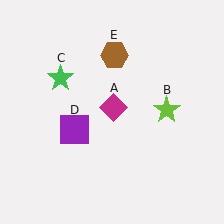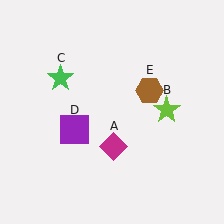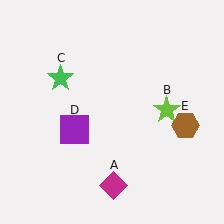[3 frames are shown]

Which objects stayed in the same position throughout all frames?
Lime star (object B) and green star (object C) and purple square (object D) remained stationary.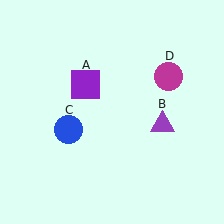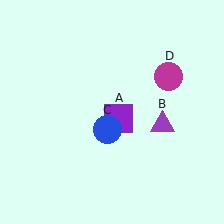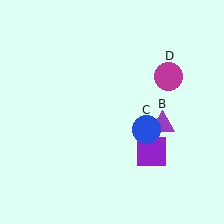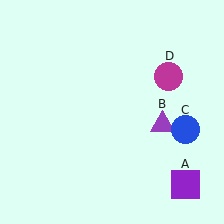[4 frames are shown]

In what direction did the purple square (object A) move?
The purple square (object A) moved down and to the right.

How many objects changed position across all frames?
2 objects changed position: purple square (object A), blue circle (object C).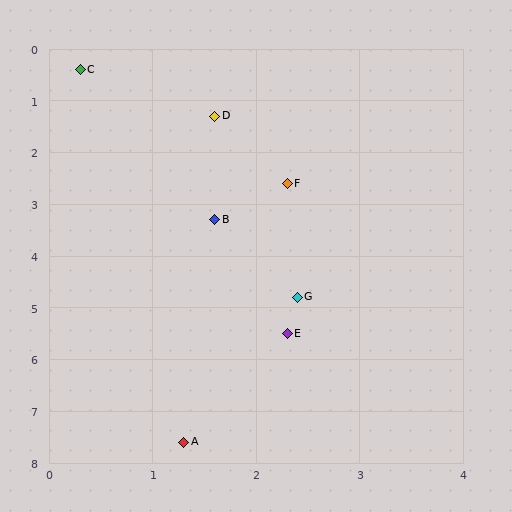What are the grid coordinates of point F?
Point F is at approximately (2.3, 2.6).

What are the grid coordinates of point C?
Point C is at approximately (0.3, 0.4).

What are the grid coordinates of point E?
Point E is at approximately (2.3, 5.5).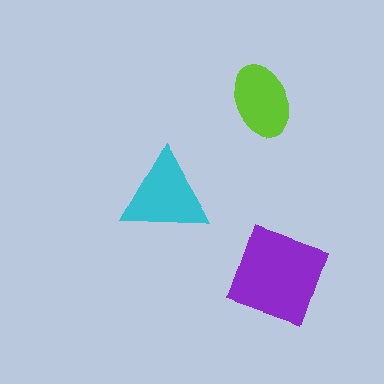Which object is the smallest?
The lime ellipse.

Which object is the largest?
The purple square.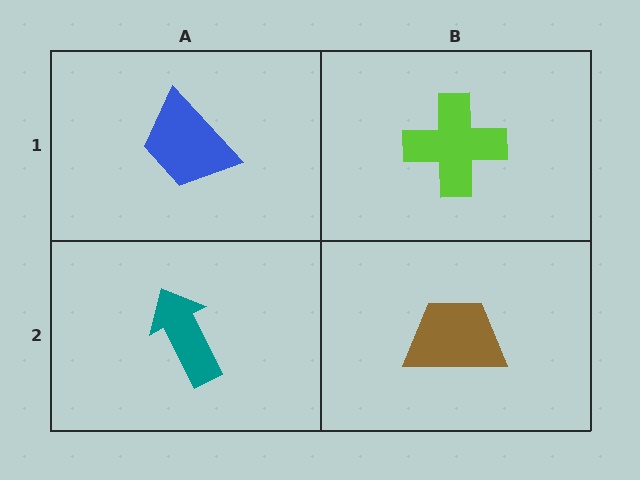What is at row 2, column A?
A teal arrow.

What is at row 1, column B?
A lime cross.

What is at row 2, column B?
A brown trapezoid.